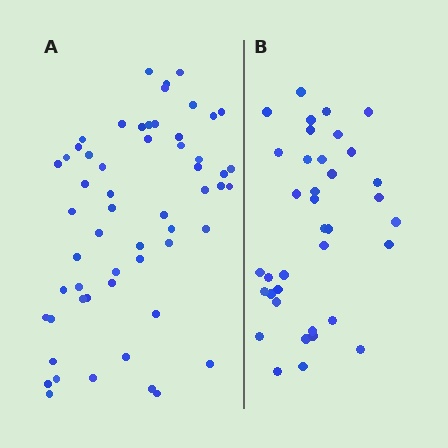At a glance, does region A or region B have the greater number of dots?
Region A (the left region) has more dots.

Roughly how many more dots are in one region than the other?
Region A has approximately 20 more dots than region B.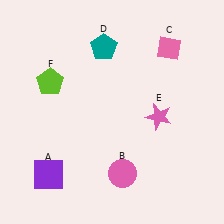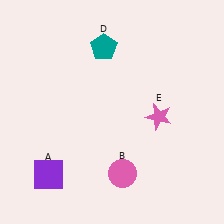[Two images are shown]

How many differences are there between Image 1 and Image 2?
There are 2 differences between the two images.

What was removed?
The lime pentagon (F), the pink diamond (C) were removed in Image 2.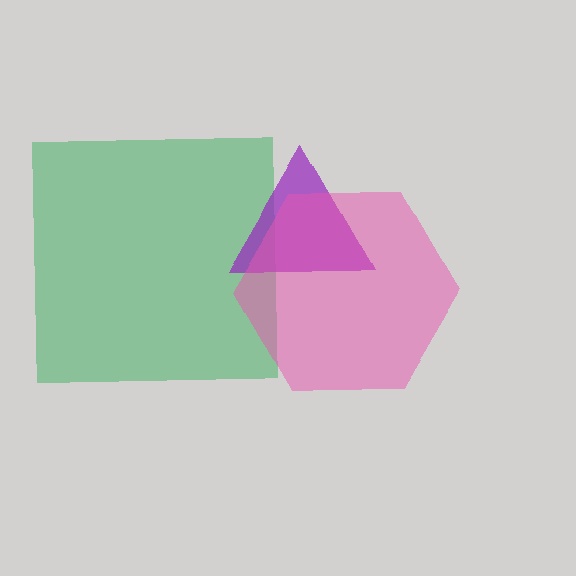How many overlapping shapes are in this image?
There are 3 overlapping shapes in the image.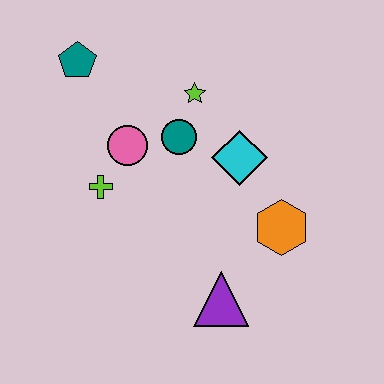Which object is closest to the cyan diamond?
The teal circle is closest to the cyan diamond.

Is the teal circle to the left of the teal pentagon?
No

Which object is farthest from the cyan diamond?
The teal pentagon is farthest from the cyan diamond.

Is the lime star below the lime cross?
No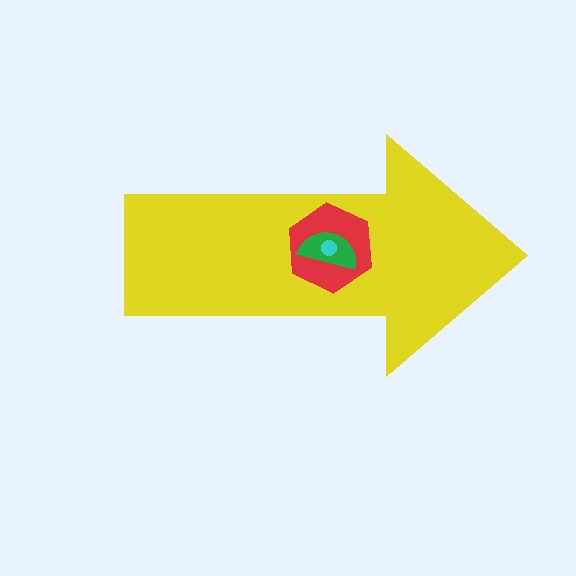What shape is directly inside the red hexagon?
The green semicircle.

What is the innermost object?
The cyan circle.